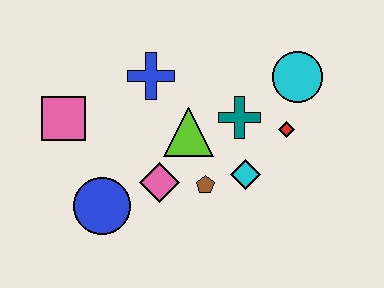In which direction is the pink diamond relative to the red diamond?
The pink diamond is to the left of the red diamond.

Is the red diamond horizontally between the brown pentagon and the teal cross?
No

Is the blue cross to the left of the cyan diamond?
Yes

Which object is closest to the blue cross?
The lime triangle is closest to the blue cross.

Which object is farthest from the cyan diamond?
The pink square is farthest from the cyan diamond.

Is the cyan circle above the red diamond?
Yes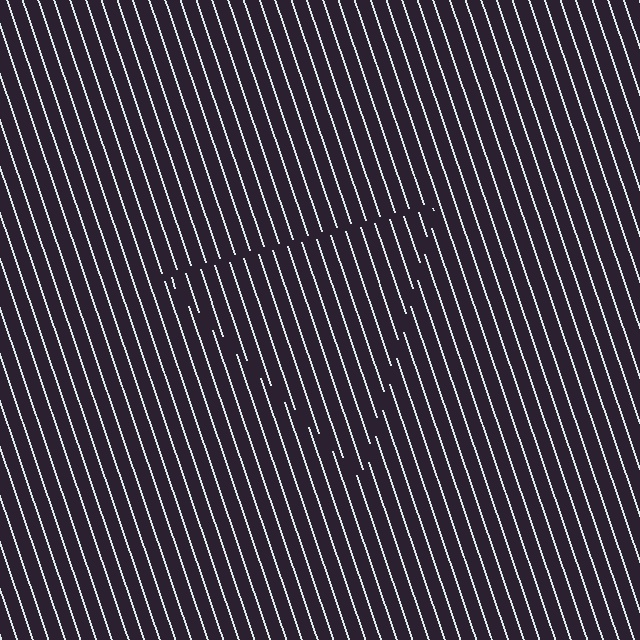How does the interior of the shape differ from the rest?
The interior of the shape contains the same grating, shifted by half a period — the contour is defined by the phase discontinuity where line-ends from the inner and outer gratings abut.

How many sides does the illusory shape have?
3 sides — the line-ends trace a triangle.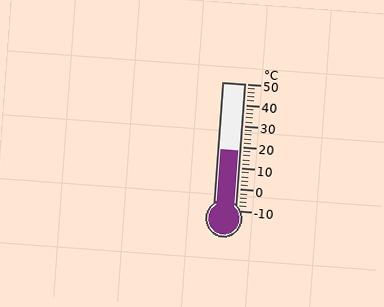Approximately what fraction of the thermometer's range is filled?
The thermometer is filled to approximately 45% of its range.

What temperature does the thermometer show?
The thermometer shows approximately 18°C.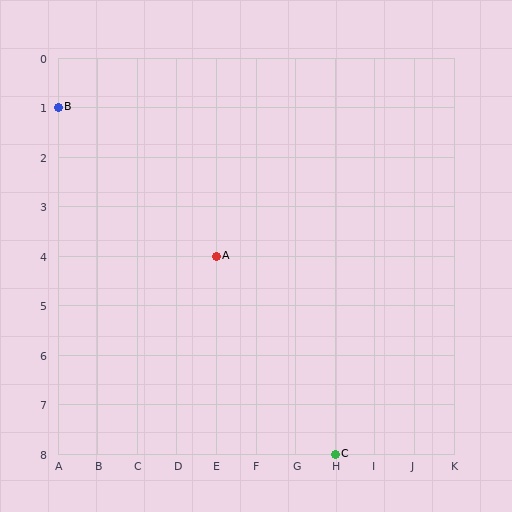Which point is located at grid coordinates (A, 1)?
Point B is at (A, 1).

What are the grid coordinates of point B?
Point B is at grid coordinates (A, 1).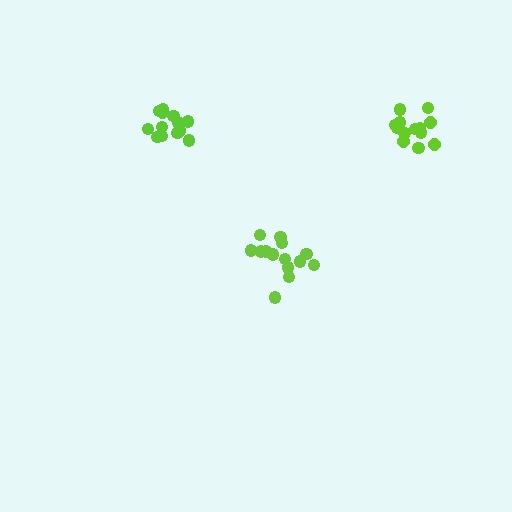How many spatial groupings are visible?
There are 3 spatial groupings.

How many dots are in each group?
Group 1: 13 dots, Group 2: 14 dots, Group 3: 13 dots (40 total).